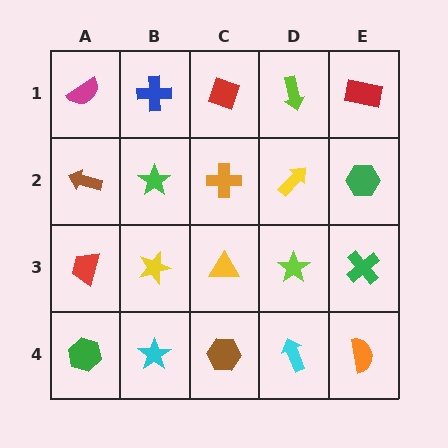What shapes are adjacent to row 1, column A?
A brown arrow (row 2, column A), a blue cross (row 1, column B).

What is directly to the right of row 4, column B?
A brown hexagon.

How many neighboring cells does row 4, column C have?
3.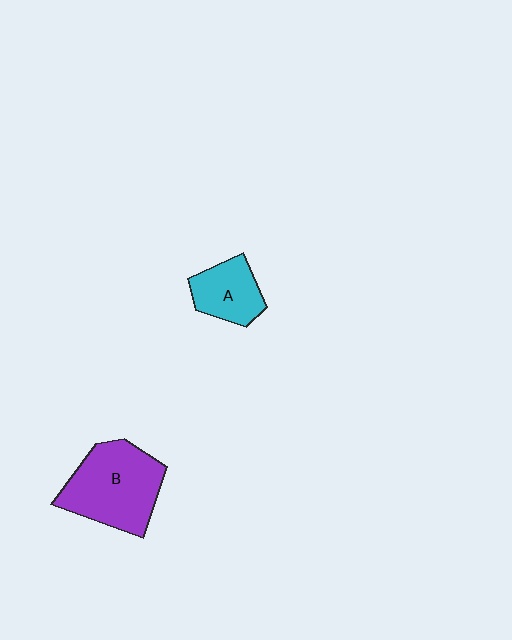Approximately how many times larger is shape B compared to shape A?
Approximately 1.9 times.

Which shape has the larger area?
Shape B (purple).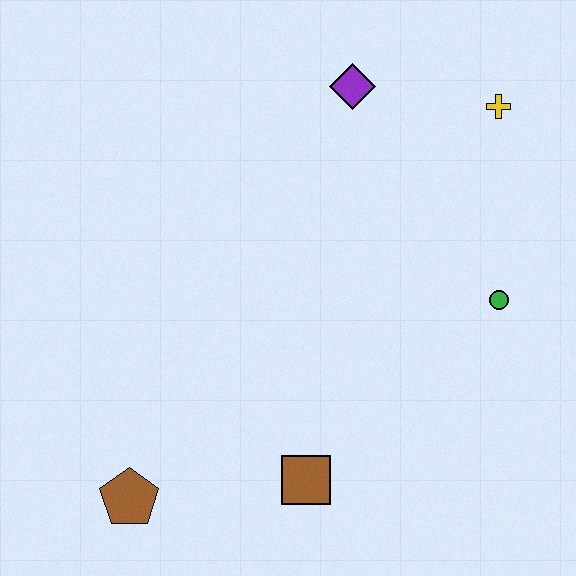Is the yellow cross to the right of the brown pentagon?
Yes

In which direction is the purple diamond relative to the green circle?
The purple diamond is above the green circle.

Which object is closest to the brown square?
The brown pentagon is closest to the brown square.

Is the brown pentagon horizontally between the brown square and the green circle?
No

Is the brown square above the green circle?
No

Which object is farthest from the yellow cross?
The brown pentagon is farthest from the yellow cross.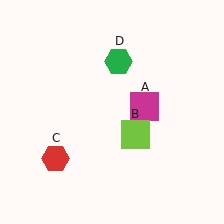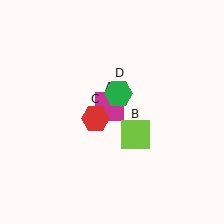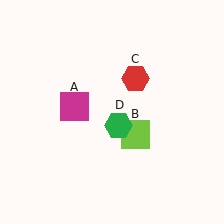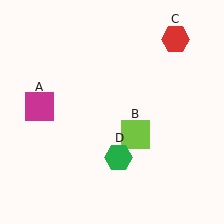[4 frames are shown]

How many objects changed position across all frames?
3 objects changed position: magenta square (object A), red hexagon (object C), green hexagon (object D).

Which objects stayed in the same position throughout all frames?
Lime square (object B) remained stationary.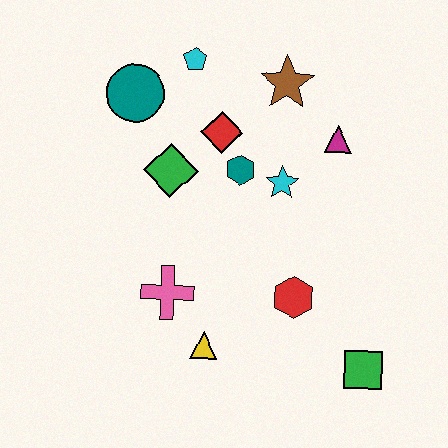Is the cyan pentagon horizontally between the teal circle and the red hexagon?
Yes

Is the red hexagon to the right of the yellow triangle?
Yes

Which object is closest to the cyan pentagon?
The teal circle is closest to the cyan pentagon.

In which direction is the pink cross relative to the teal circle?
The pink cross is below the teal circle.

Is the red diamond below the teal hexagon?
No